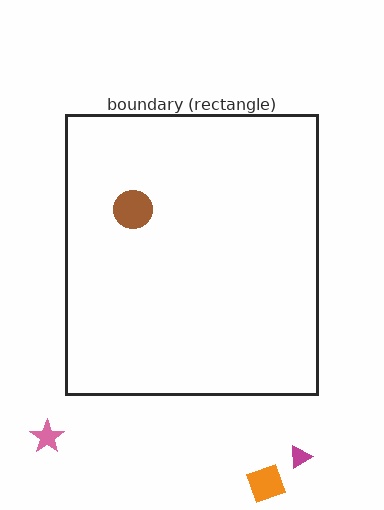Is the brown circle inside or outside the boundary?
Inside.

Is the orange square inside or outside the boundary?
Outside.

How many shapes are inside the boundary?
1 inside, 3 outside.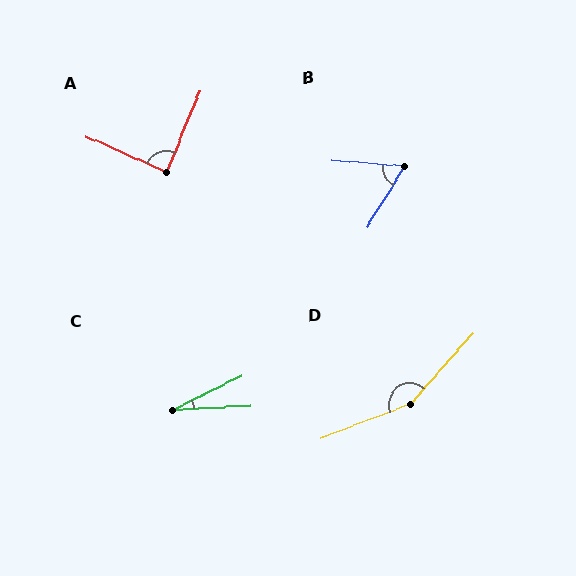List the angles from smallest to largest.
C (23°), B (63°), A (89°), D (153°).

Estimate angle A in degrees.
Approximately 89 degrees.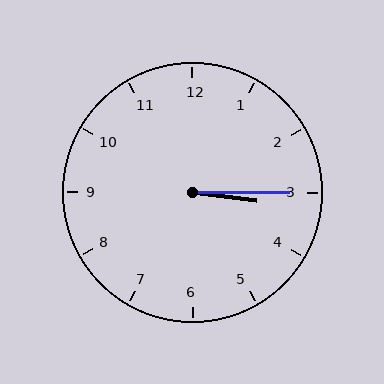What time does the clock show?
3:15.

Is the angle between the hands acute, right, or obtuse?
It is acute.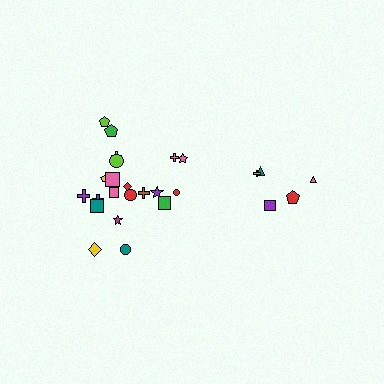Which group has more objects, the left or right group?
The left group.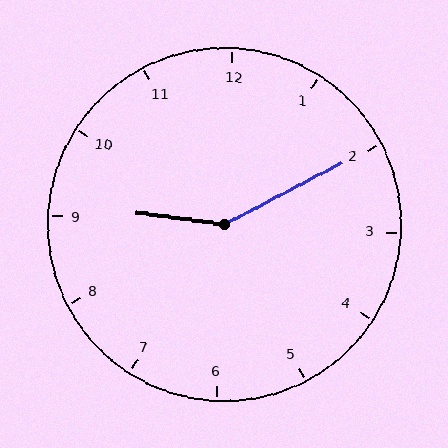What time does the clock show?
9:10.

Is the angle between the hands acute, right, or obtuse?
It is obtuse.